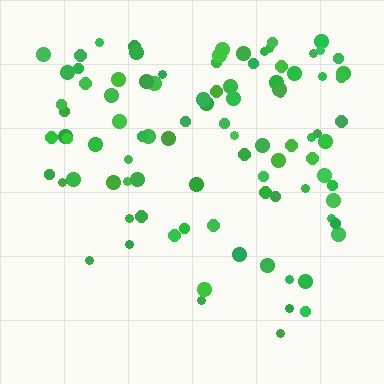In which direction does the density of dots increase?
From bottom to top, with the top side densest.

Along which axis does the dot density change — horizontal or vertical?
Vertical.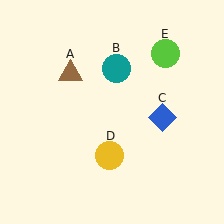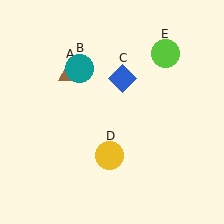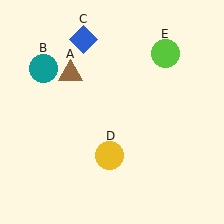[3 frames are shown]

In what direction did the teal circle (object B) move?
The teal circle (object B) moved left.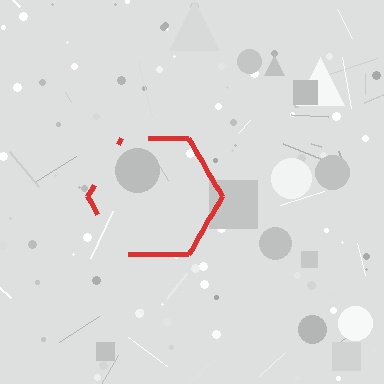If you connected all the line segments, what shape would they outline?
They would outline a hexagon.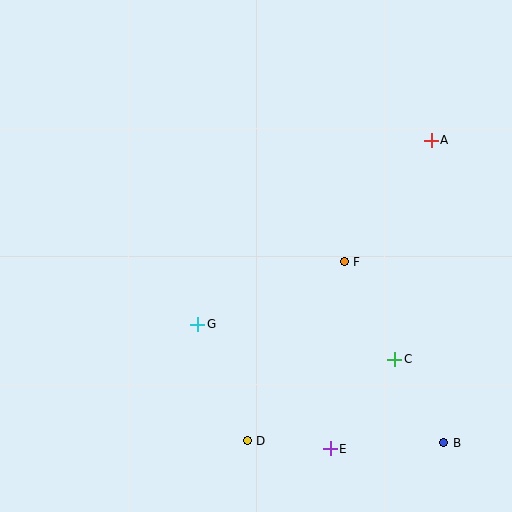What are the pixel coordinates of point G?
Point G is at (198, 324).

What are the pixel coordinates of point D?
Point D is at (247, 441).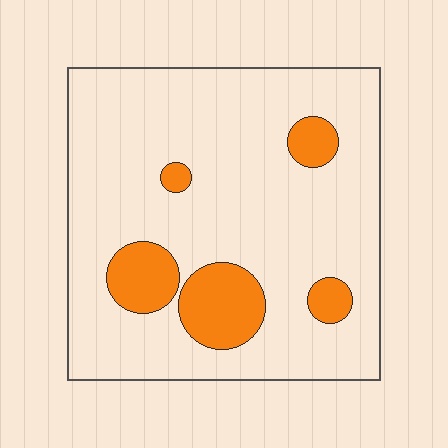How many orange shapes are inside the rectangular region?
5.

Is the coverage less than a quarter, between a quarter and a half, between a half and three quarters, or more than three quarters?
Less than a quarter.